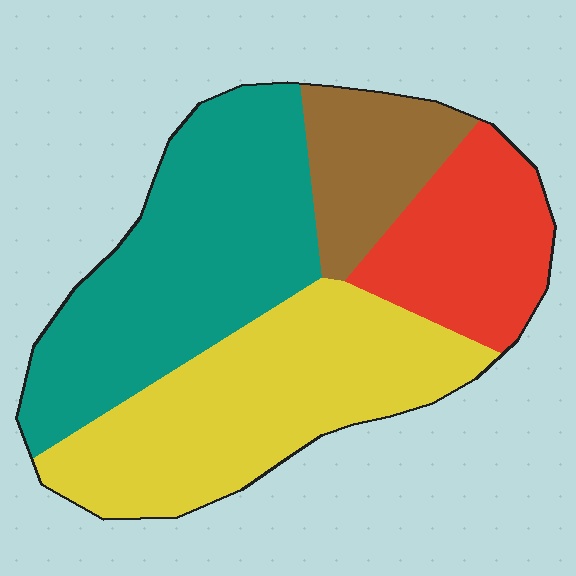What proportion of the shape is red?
Red covers 18% of the shape.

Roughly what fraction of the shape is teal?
Teal covers roughly 35% of the shape.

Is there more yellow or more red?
Yellow.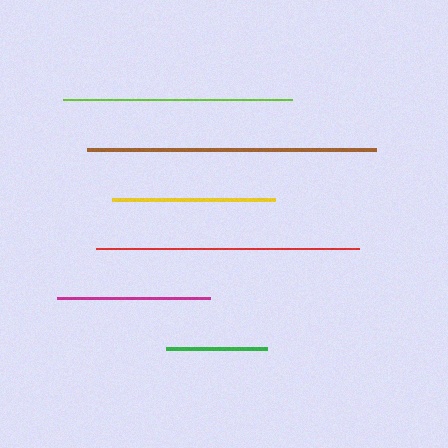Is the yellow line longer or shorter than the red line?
The red line is longer than the yellow line.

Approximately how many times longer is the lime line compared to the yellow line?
The lime line is approximately 1.4 times the length of the yellow line.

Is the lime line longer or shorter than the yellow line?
The lime line is longer than the yellow line.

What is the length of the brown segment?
The brown segment is approximately 289 pixels long.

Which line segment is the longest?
The brown line is the longest at approximately 289 pixels.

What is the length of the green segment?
The green segment is approximately 101 pixels long.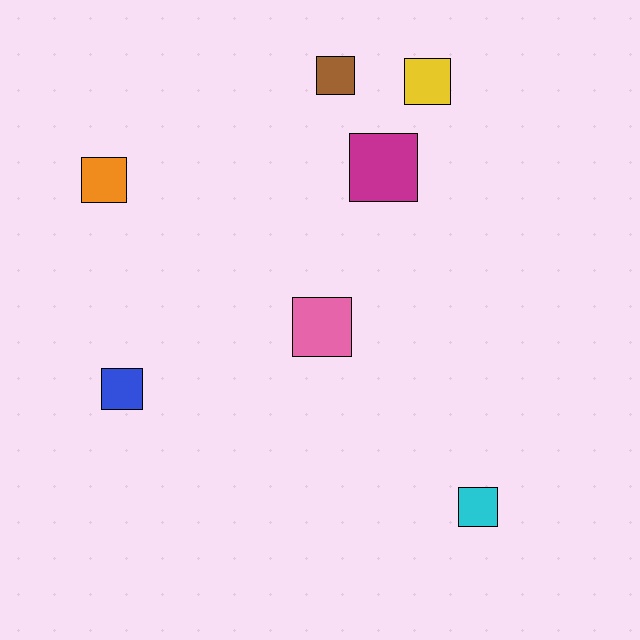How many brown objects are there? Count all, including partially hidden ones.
There is 1 brown object.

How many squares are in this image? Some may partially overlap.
There are 7 squares.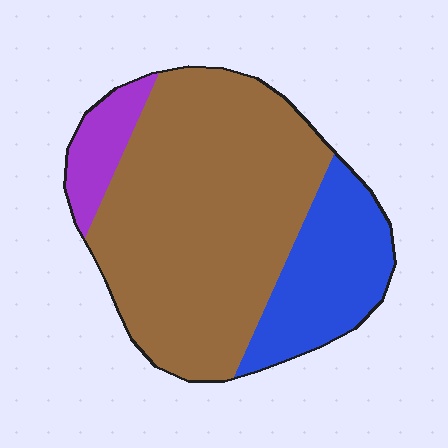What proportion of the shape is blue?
Blue covers around 25% of the shape.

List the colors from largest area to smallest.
From largest to smallest: brown, blue, purple.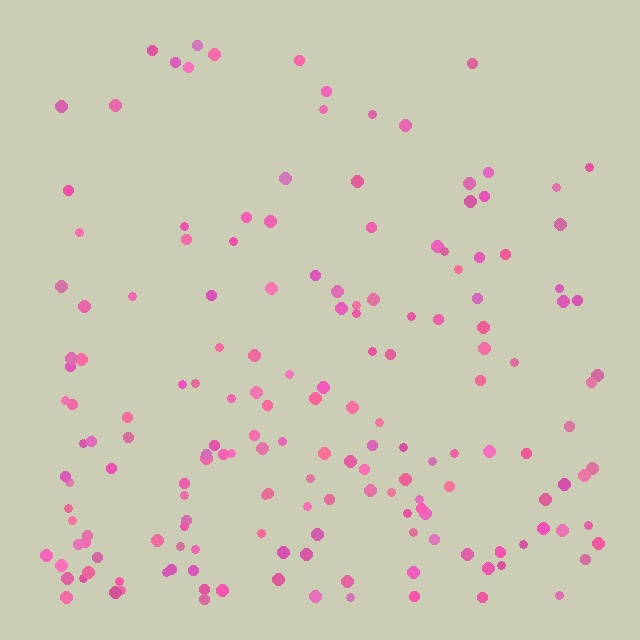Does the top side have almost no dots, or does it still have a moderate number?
Still a moderate number, just noticeably fewer than the bottom.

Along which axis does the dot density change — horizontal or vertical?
Vertical.